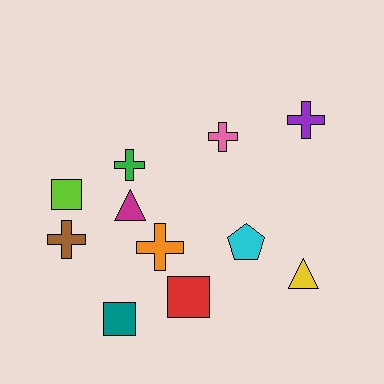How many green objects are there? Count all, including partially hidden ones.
There is 1 green object.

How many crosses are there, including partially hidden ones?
There are 5 crosses.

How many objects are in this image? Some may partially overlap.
There are 11 objects.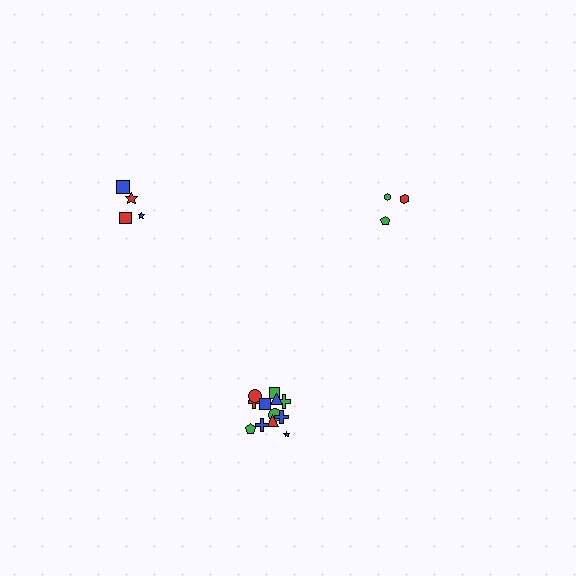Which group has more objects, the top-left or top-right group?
The top-left group.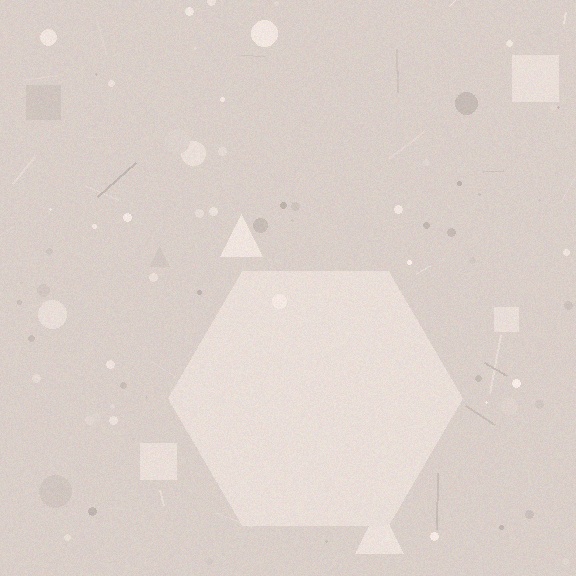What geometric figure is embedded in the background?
A hexagon is embedded in the background.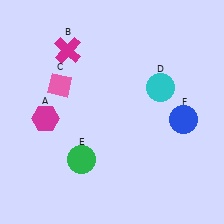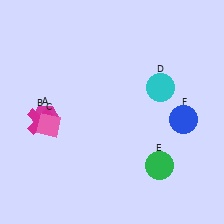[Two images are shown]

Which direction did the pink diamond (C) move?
The pink diamond (C) moved down.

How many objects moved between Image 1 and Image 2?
3 objects moved between the two images.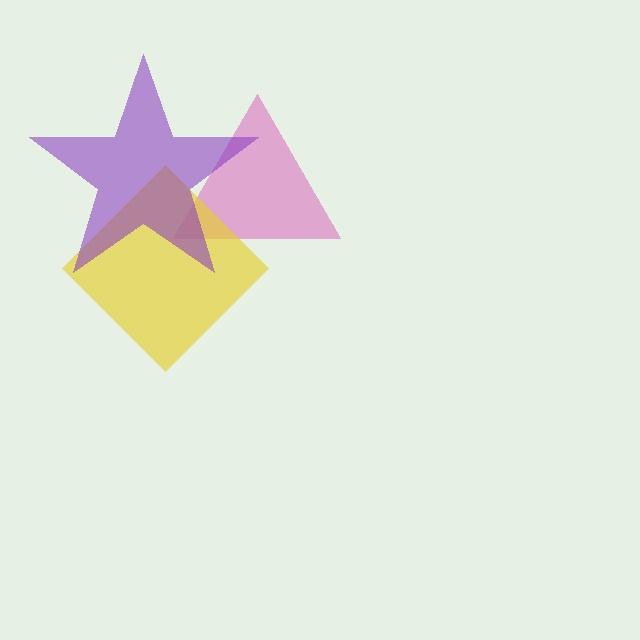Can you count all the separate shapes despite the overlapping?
Yes, there are 3 separate shapes.